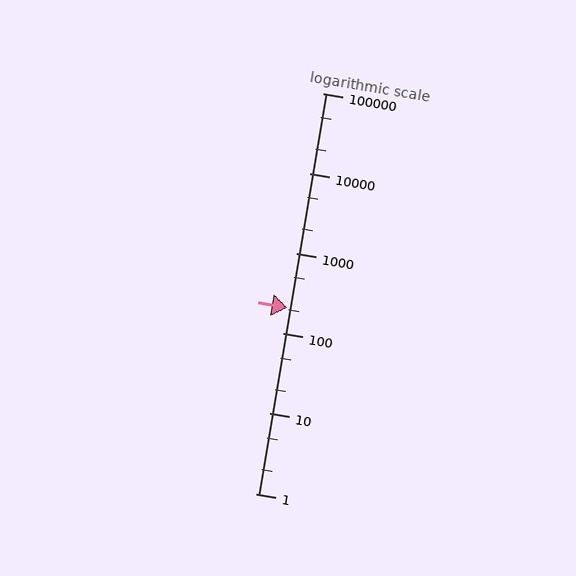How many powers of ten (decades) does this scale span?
The scale spans 5 decades, from 1 to 100000.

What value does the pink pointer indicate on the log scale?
The pointer indicates approximately 210.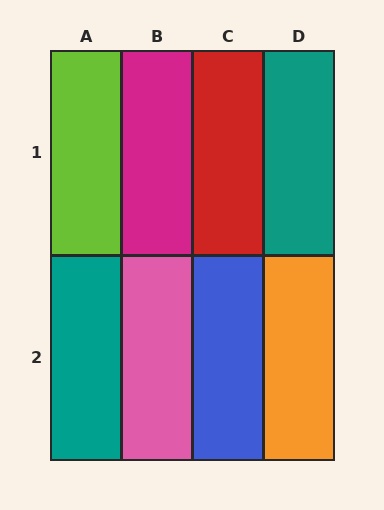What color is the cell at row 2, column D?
Orange.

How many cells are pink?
1 cell is pink.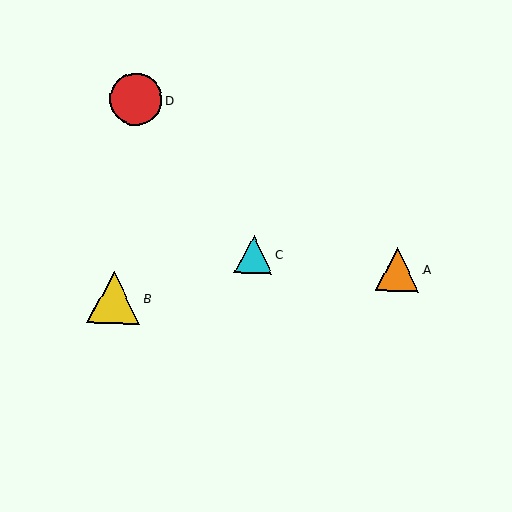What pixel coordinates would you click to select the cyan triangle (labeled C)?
Click at (254, 254) to select the cyan triangle C.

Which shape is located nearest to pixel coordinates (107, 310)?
The yellow triangle (labeled B) at (114, 298) is nearest to that location.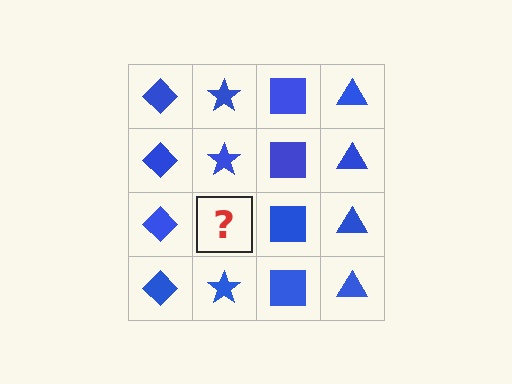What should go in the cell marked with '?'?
The missing cell should contain a blue star.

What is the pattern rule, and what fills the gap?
The rule is that each column has a consistent shape. The gap should be filled with a blue star.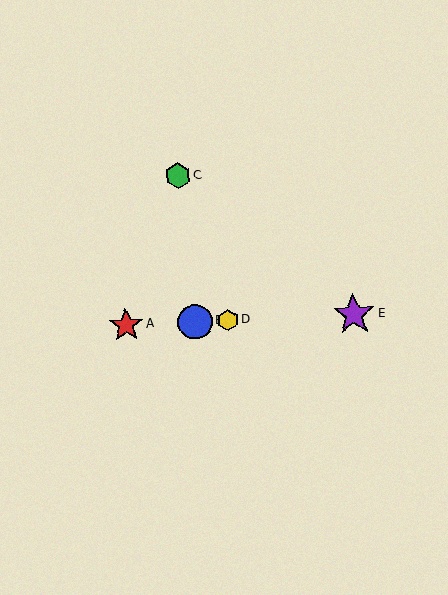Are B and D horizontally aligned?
Yes, both are at y≈322.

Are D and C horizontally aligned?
No, D is at y≈320 and C is at y≈176.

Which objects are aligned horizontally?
Objects A, B, D, E are aligned horizontally.